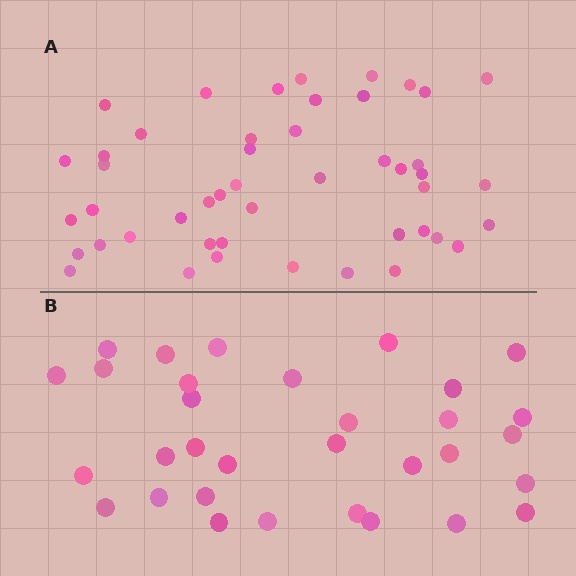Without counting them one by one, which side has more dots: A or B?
Region A (the top region) has more dots.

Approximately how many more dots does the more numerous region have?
Region A has approximately 15 more dots than region B.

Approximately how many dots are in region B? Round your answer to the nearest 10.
About 30 dots. (The exact count is 32, which rounds to 30.)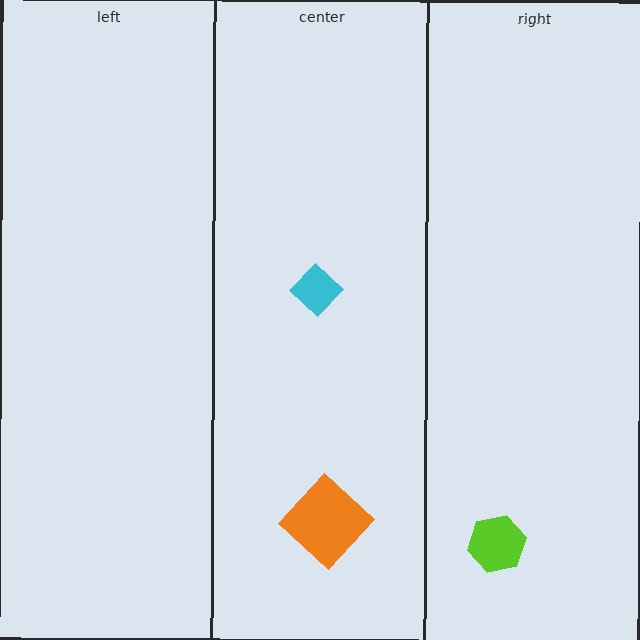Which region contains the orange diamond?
The center region.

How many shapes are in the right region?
1.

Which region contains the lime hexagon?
The right region.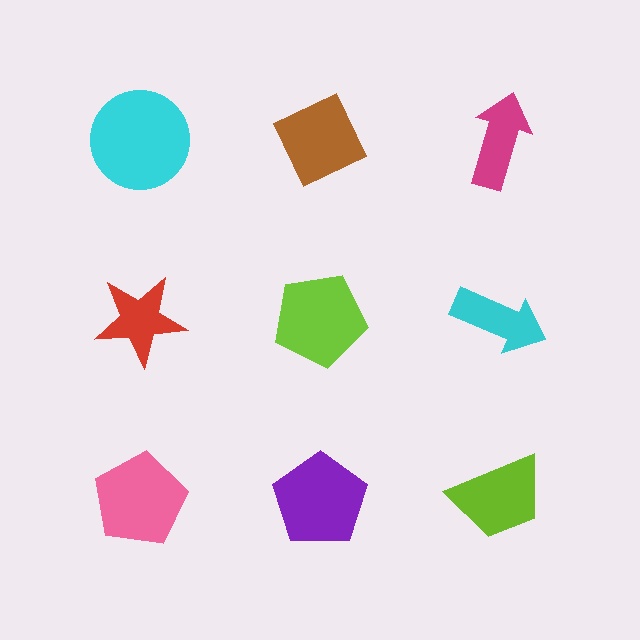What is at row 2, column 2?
A lime pentagon.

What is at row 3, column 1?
A pink pentagon.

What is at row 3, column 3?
A lime trapezoid.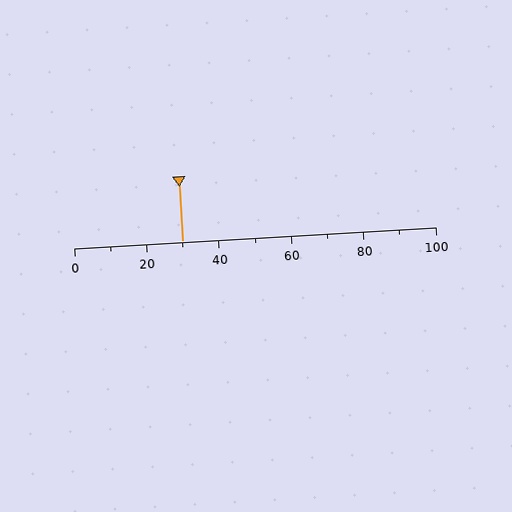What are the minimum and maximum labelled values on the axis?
The axis runs from 0 to 100.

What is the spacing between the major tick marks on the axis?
The major ticks are spaced 20 apart.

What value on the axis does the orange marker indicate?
The marker indicates approximately 30.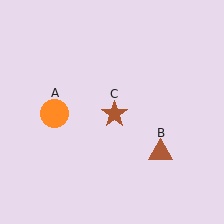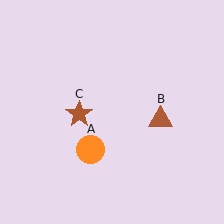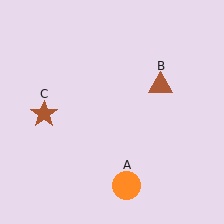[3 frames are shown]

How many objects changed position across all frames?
3 objects changed position: orange circle (object A), brown triangle (object B), brown star (object C).